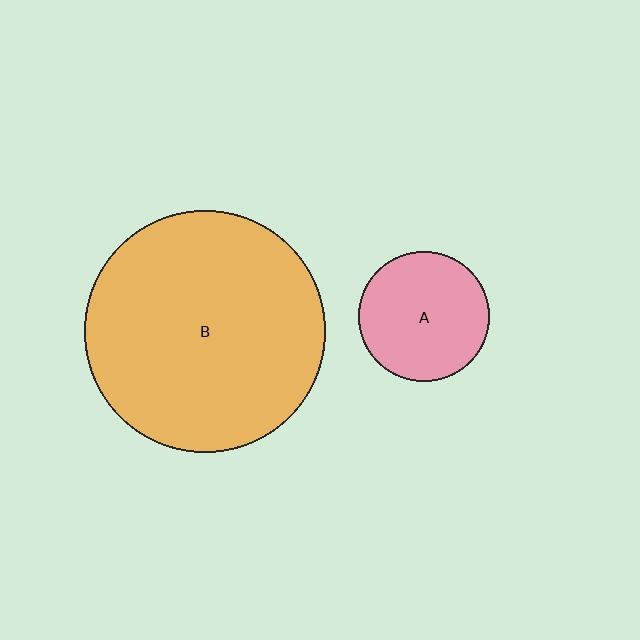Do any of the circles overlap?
No, none of the circles overlap.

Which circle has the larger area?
Circle B (orange).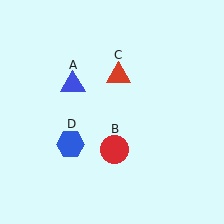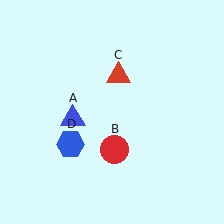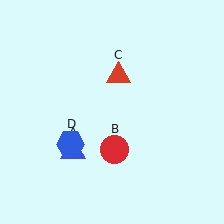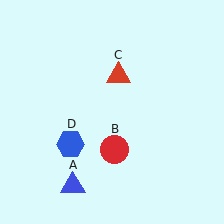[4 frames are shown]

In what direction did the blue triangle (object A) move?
The blue triangle (object A) moved down.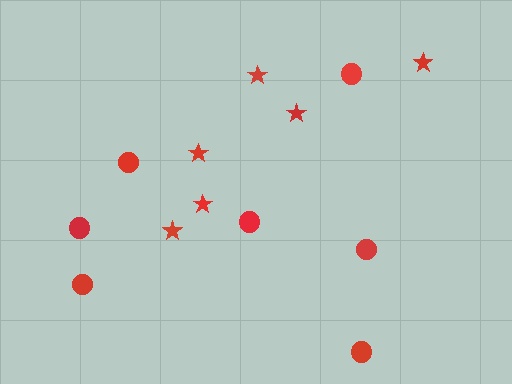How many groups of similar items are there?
There are 2 groups: one group of stars (6) and one group of circles (7).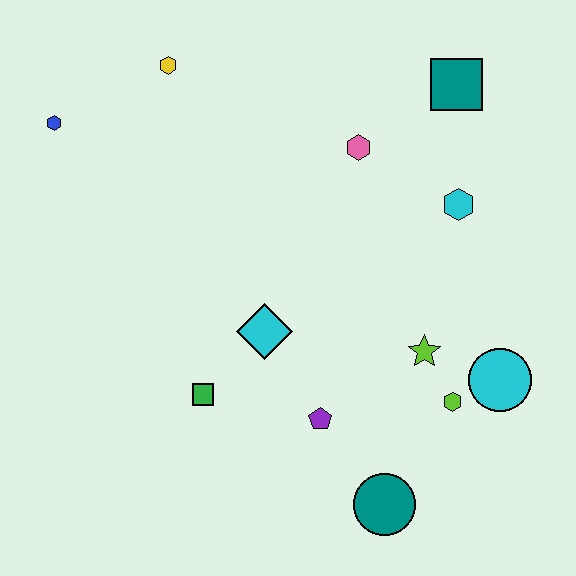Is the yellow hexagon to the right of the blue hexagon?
Yes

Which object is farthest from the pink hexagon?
The teal circle is farthest from the pink hexagon.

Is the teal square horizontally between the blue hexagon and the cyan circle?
Yes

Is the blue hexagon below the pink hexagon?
No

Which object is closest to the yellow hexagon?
The blue hexagon is closest to the yellow hexagon.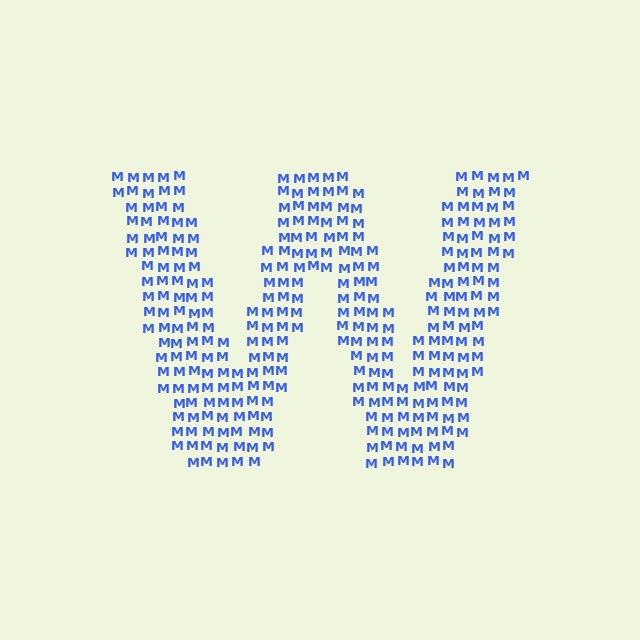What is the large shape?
The large shape is the letter W.